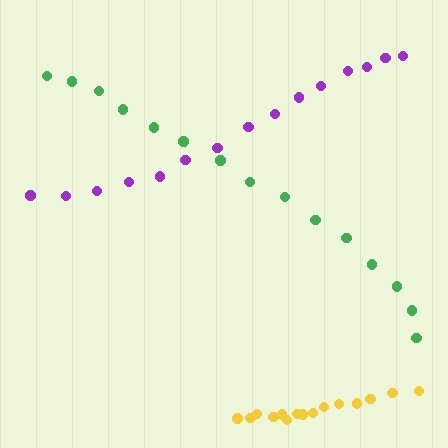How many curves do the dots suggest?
There are 3 distinct paths.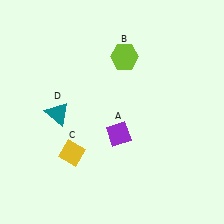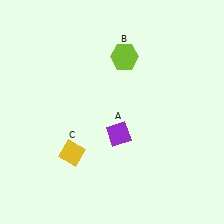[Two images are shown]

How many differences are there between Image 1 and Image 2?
There is 1 difference between the two images.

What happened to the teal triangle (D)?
The teal triangle (D) was removed in Image 2. It was in the bottom-left area of Image 1.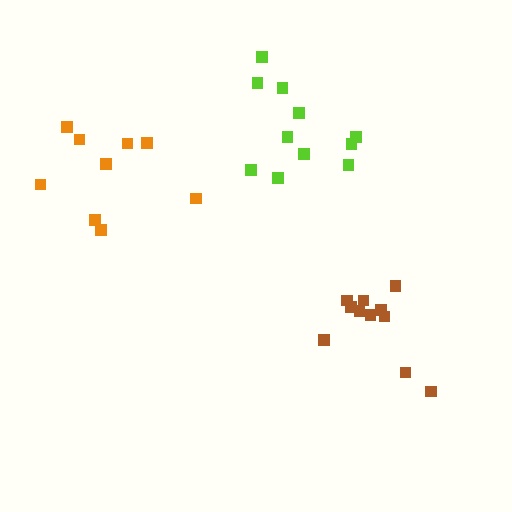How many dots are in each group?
Group 1: 9 dots, Group 2: 11 dots, Group 3: 11 dots (31 total).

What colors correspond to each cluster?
The clusters are colored: orange, lime, brown.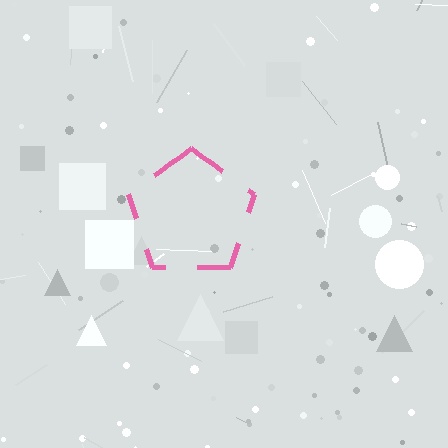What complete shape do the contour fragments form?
The contour fragments form a pentagon.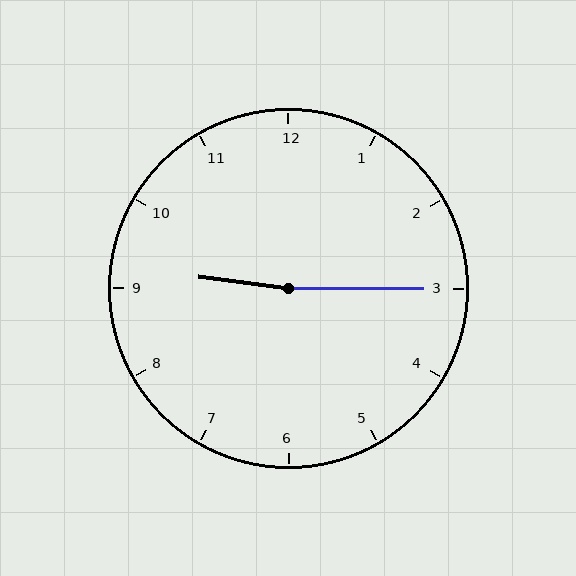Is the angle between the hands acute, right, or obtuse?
It is obtuse.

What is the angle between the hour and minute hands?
Approximately 172 degrees.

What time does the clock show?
9:15.